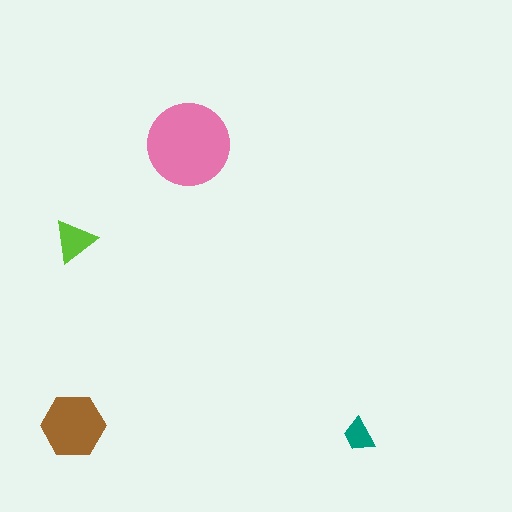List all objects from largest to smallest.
The pink circle, the brown hexagon, the lime triangle, the teal trapezoid.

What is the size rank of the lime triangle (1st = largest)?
3rd.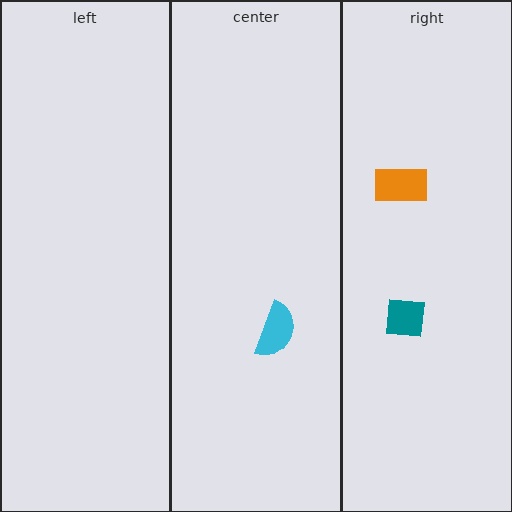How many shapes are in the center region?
1.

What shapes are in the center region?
The cyan semicircle.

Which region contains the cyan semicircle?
The center region.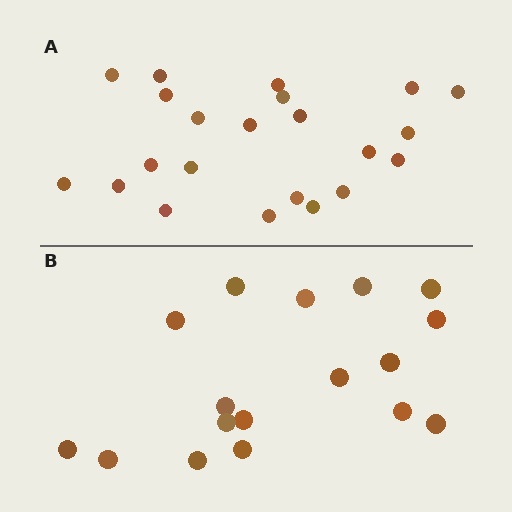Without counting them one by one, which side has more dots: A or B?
Region A (the top region) has more dots.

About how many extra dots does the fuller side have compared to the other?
Region A has about 5 more dots than region B.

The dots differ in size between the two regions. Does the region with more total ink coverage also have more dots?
No. Region B has more total ink coverage because its dots are larger, but region A actually contains more individual dots. Total area can be misleading — the number of items is what matters here.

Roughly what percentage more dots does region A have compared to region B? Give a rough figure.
About 30% more.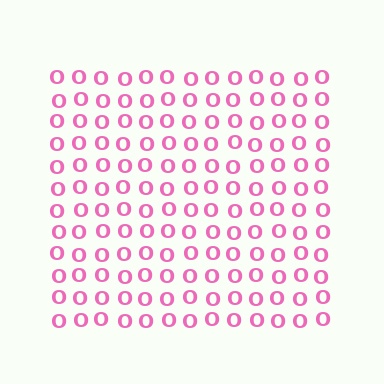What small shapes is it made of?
It is made of small letter O's.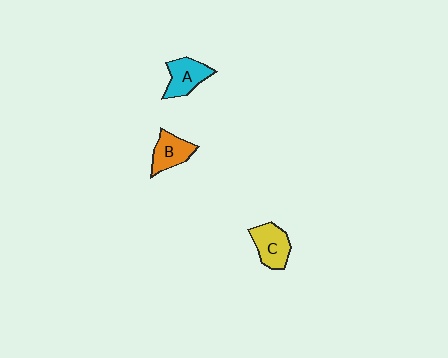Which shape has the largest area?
Shape C (yellow).